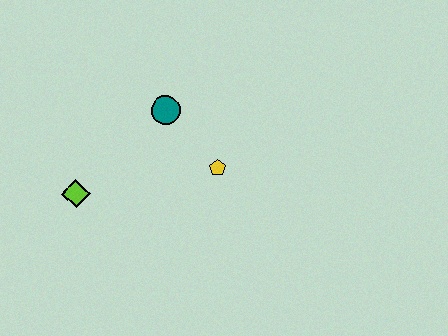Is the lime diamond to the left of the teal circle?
Yes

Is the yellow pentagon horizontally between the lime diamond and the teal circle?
No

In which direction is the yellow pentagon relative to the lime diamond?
The yellow pentagon is to the right of the lime diamond.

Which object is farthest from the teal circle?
The lime diamond is farthest from the teal circle.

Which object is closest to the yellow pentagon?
The teal circle is closest to the yellow pentagon.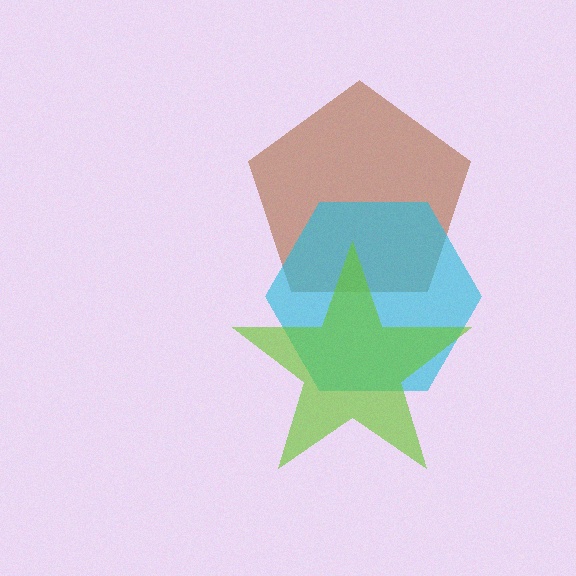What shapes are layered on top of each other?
The layered shapes are: a brown pentagon, a cyan hexagon, a lime star.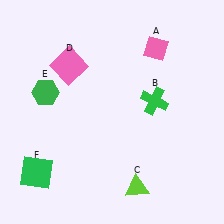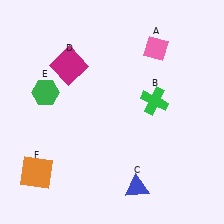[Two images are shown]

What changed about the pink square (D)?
In Image 1, D is pink. In Image 2, it changed to magenta.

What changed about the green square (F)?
In Image 1, F is green. In Image 2, it changed to orange.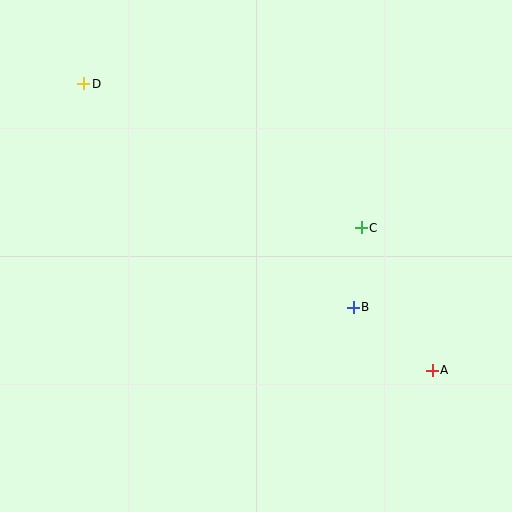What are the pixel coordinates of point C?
Point C is at (361, 228).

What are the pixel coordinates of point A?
Point A is at (432, 370).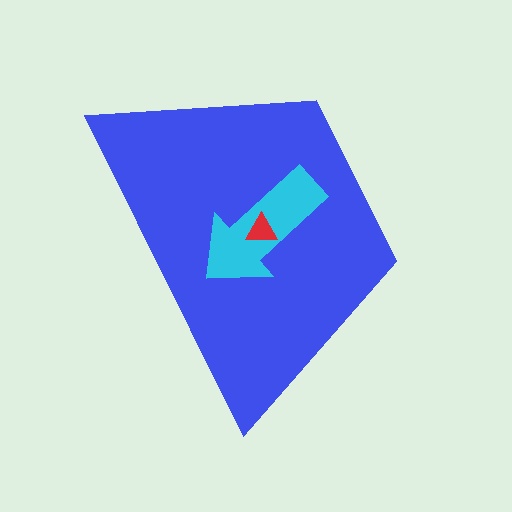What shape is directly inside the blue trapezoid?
The cyan arrow.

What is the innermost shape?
The red triangle.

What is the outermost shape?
The blue trapezoid.